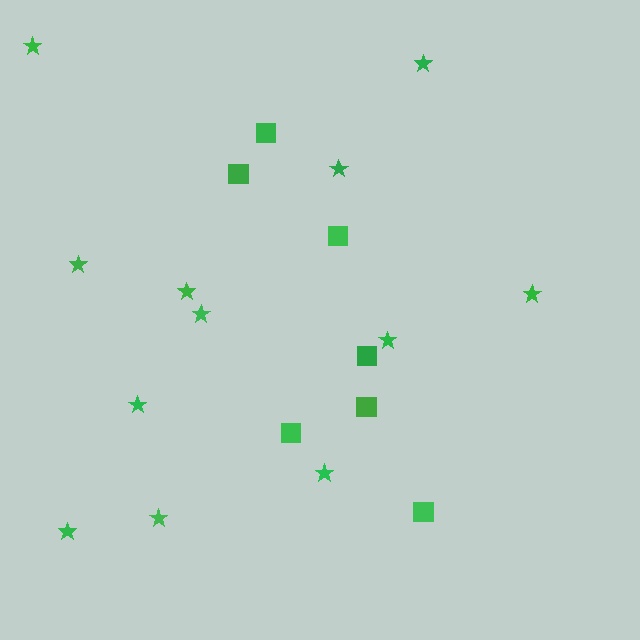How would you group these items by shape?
There are 2 groups: one group of squares (7) and one group of stars (12).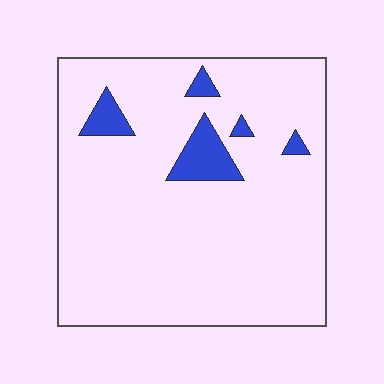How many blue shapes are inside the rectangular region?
5.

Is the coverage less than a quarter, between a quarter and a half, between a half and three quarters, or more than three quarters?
Less than a quarter.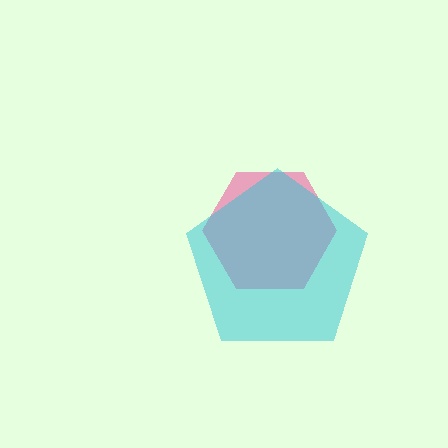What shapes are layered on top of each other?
The layered shapes are: a pink hexagon, a cyan pentagon.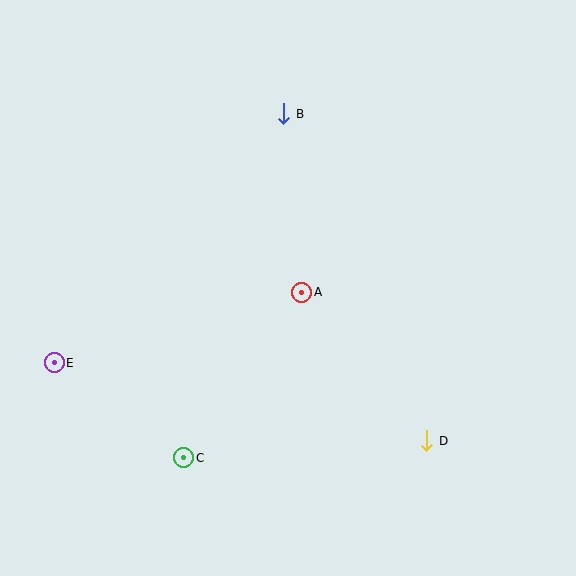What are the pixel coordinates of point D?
Point D is at (427, 441).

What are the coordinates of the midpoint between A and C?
The midpoint between A and C is at (243, 375).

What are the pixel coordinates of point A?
Point A is at (302, 292).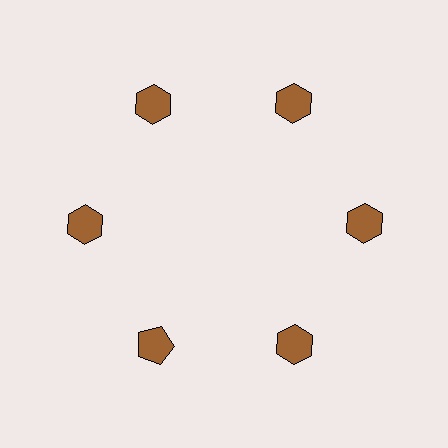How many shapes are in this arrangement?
There are 6 shapes arranged in a ring pattern.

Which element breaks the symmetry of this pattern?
The brown pentagon at roughly the 7 o'clock position breaks the symmetry. All other shapes are brown hexagons.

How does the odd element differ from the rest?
It has a different shape: pentagon instead of hexagon.